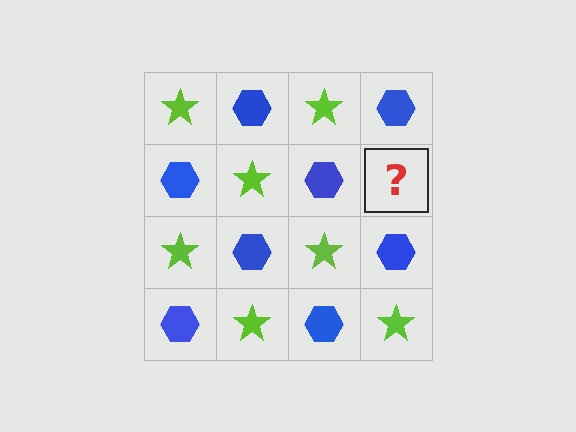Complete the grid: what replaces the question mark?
The question mark should be replaced with a lime star.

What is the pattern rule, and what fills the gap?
The rule is that it alternates lime star and blue hexagon in a checkerboard pattern. The gap should be filled with a lime star.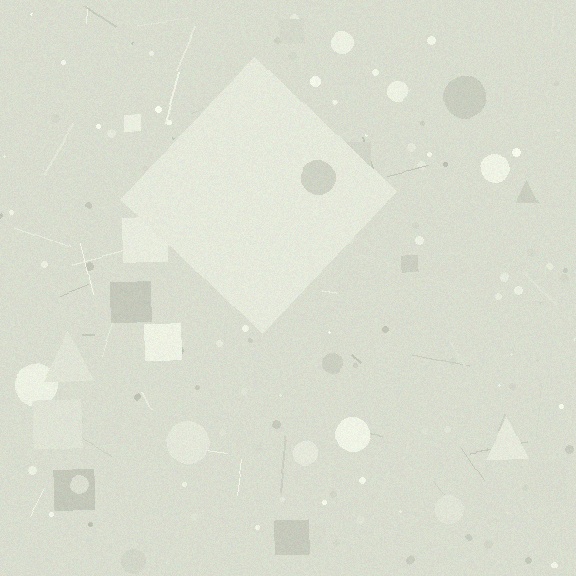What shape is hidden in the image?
A diamond is hidden in the image.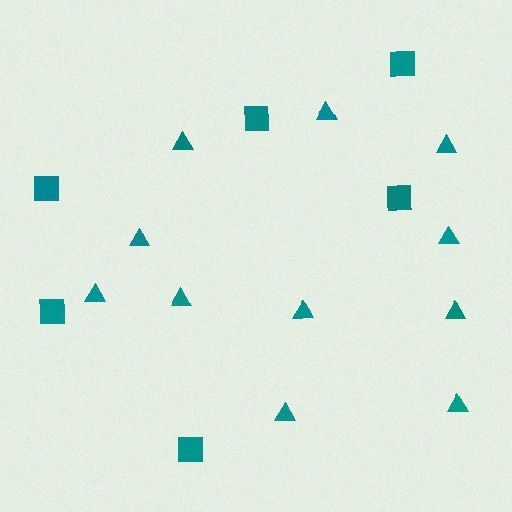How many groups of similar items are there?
There are 2 groups: one group of squares (6) and one group of triangles (11).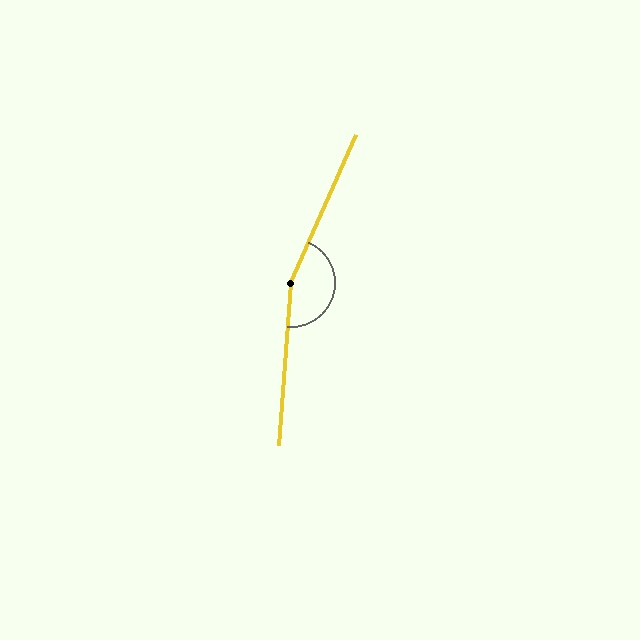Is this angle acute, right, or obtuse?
It is obtuse.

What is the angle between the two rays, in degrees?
Approximately 161 degrees.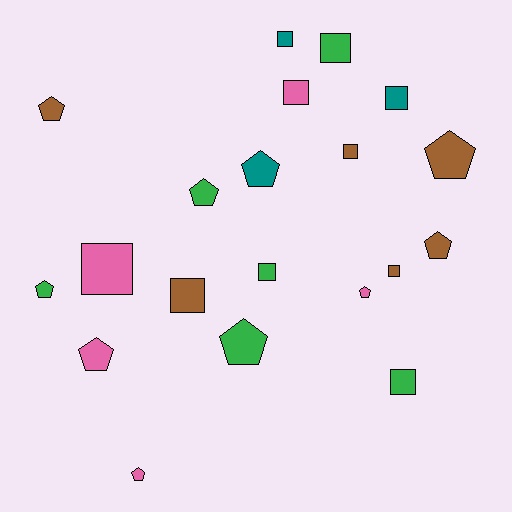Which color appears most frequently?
Brown, with 6 objects.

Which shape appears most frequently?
Pentagon, with 10 objects.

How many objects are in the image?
There are 20 objects.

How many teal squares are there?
There are 2 teal squares.